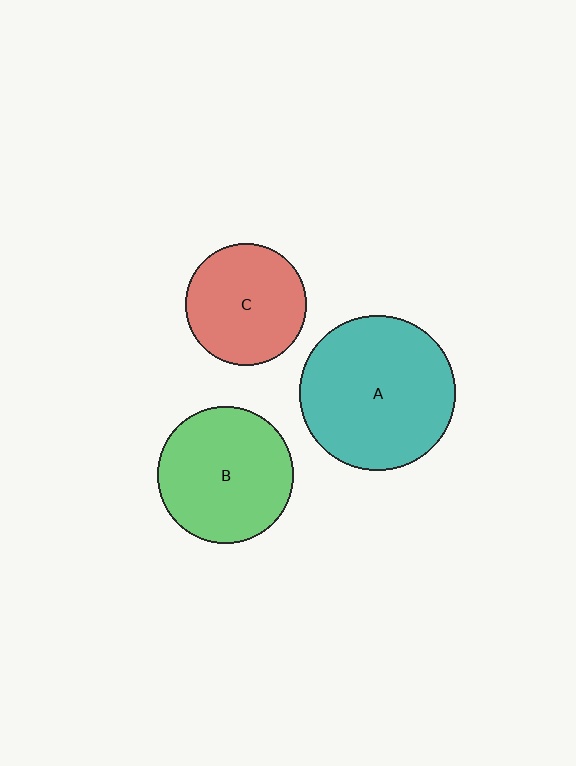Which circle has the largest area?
Circle A (teal).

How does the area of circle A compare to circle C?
Approximately 1.6 times.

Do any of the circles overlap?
No, none of the circles overlap.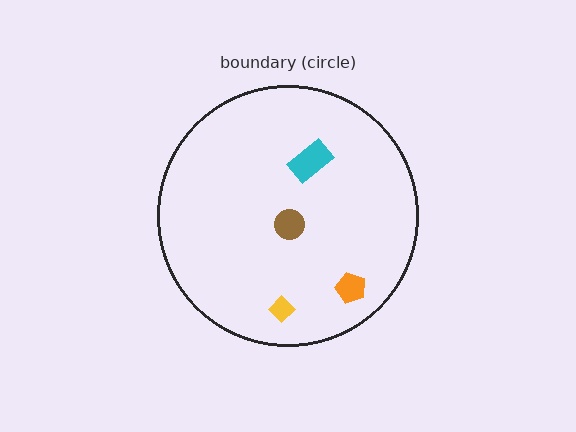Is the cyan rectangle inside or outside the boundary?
Inside.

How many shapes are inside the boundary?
4 inside, 0 outside.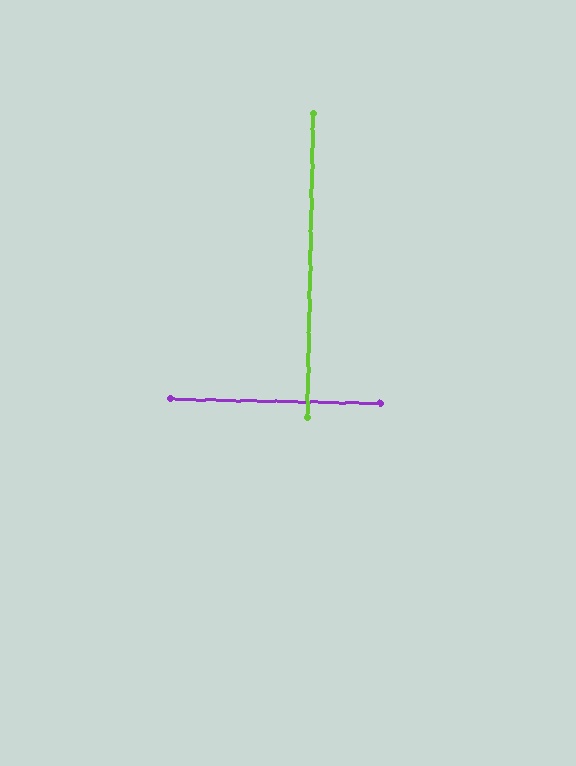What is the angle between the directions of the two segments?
Approximately 90 degrees.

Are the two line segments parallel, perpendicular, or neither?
Perpendicular — they meet at approximately 90°.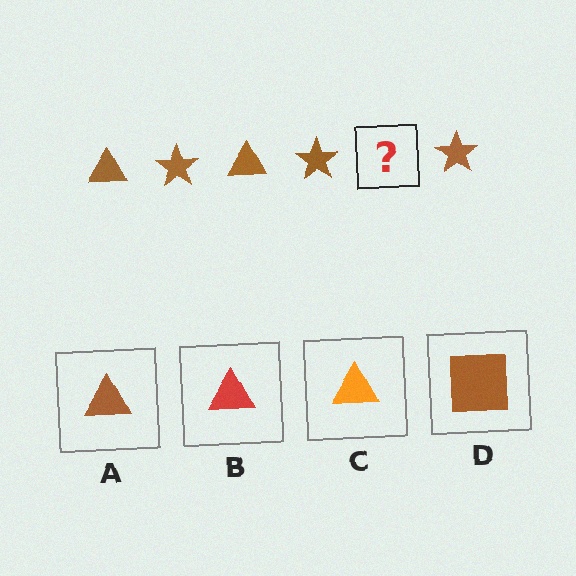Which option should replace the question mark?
Option A.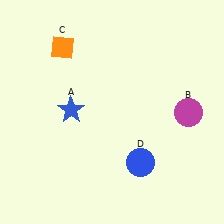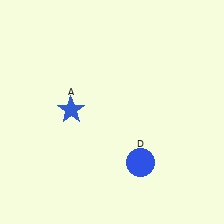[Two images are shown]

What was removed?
The magenta circle (B), the orange diamond (C) were removed in Image 2.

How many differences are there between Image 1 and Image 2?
There are 2 differences between the two images.